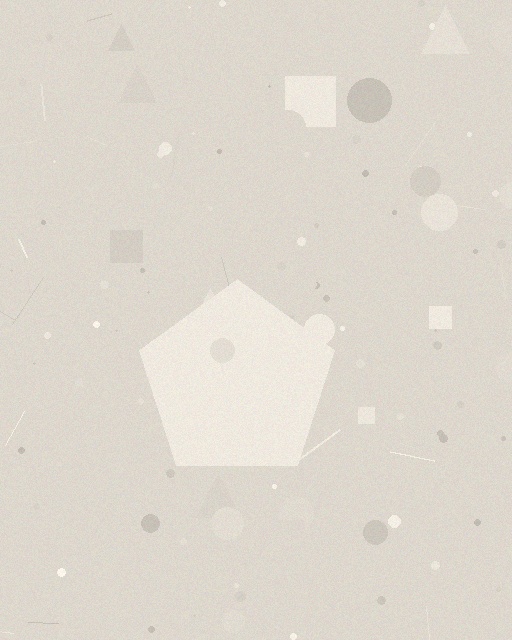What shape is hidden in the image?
A pentagon is hidden in the image.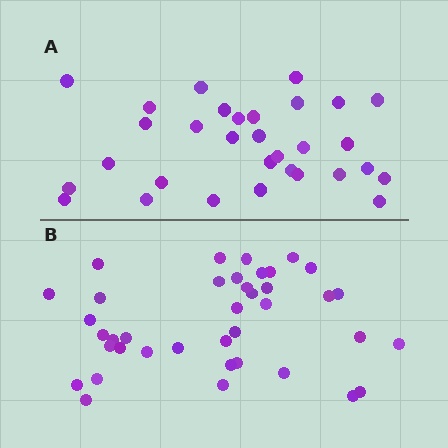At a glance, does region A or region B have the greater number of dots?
Region B (the bottom region) has more dots.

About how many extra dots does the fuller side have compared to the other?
Region B has roughly 8 or so more dots than region A.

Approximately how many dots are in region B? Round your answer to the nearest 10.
About 40 dots. (The exact count is 39, which rounds to 40.)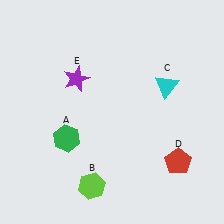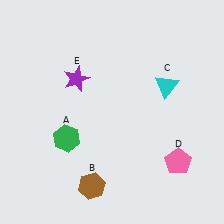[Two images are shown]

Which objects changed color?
B changed from lime to brown. D changed from red to pink.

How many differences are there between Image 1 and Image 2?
There are 2 differences between the two images.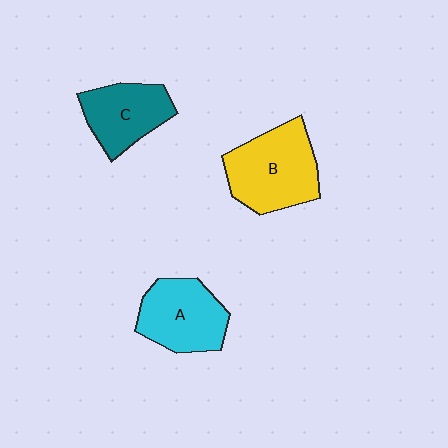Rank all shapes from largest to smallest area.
From largest to smallest: B (yellow), A (cyan), C (teal).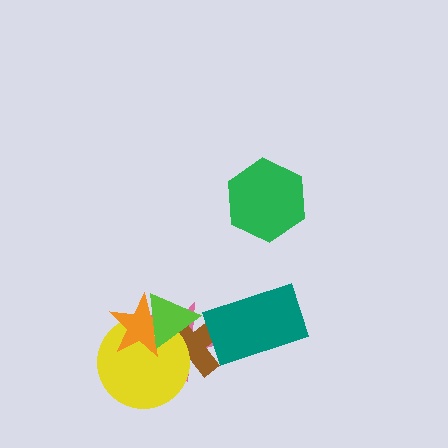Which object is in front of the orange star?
The lime triangle is in front of the orange star.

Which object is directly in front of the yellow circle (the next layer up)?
The orange star is directly in front of the yellow circle.